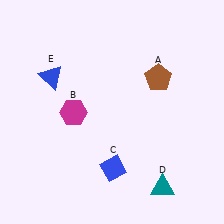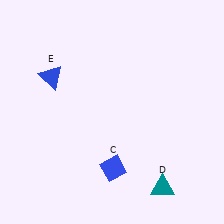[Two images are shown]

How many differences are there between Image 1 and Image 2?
There are 2 differences between the two images.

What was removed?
The magenta hexagon (B), the brown pentagon (A) were removed in Image 2.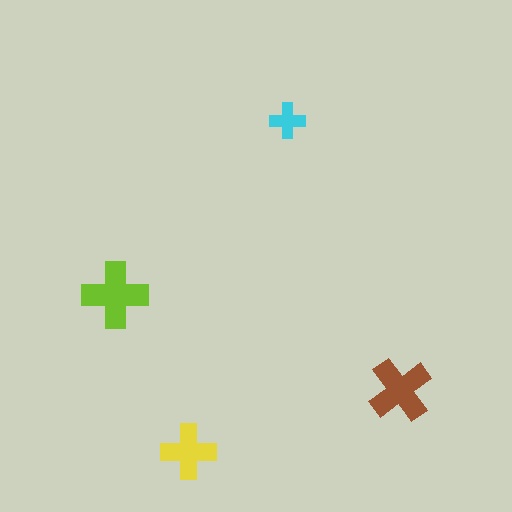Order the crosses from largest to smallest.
the lime one, the brown one, the yellow one, the cyan one.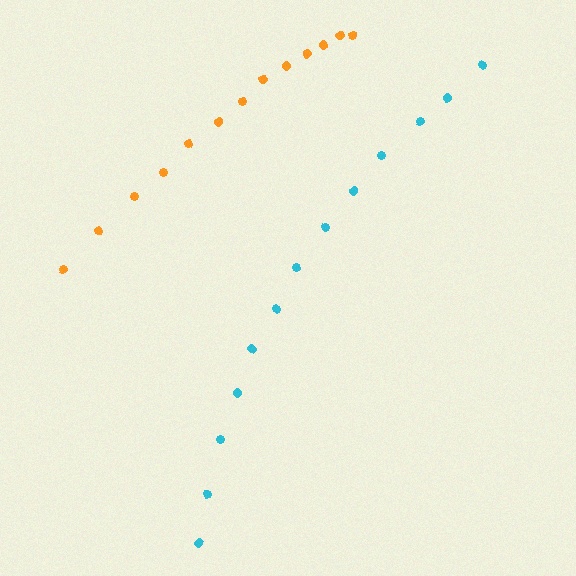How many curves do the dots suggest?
There are 2 distinct paths.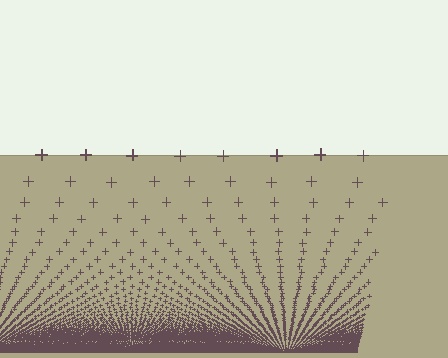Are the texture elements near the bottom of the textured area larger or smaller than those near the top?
Smaller. The gradient is inverted — elements near the bottom are smaller and denser.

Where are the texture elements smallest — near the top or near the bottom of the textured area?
Near the bottom.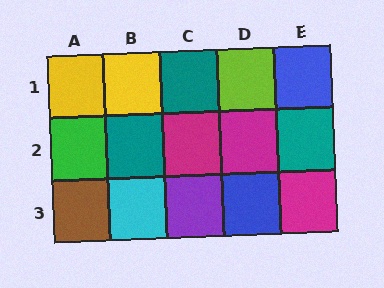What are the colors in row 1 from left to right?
Yellow, yellow, teal, lime, blue.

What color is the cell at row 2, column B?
Teal.